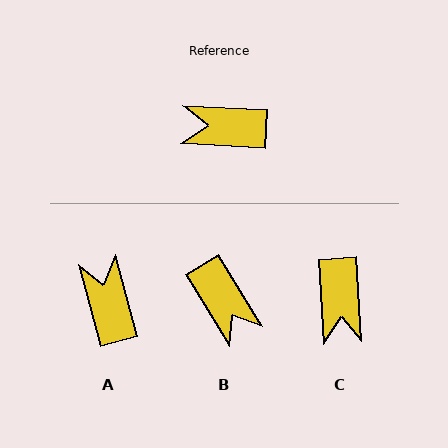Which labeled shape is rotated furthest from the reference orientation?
B, about 125 degrees away.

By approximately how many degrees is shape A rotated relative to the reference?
Approximately 72 degrees clockwise.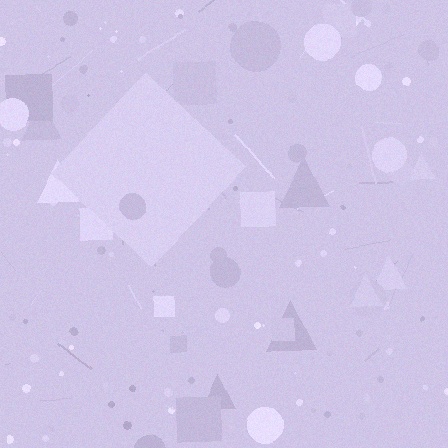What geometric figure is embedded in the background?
A diamond is embedded in the background.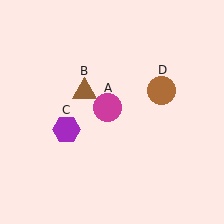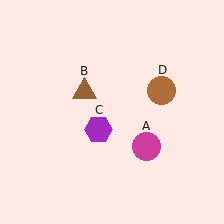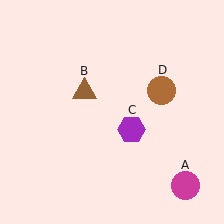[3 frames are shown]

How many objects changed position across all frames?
2 objects changed position: magenta circle (object A), purple hexagon (object C).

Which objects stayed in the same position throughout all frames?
Brown triangle (object B) and brown circle (object D) remained stationary.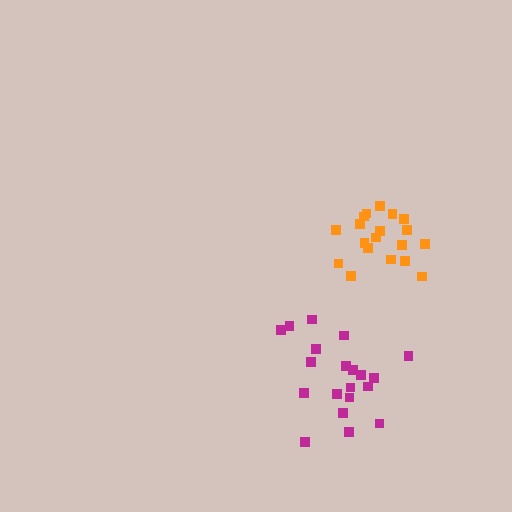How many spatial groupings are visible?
There are 2 spatial groupings.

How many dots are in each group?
Group 1: 19 dots, Group 2: 20 dots (39 total).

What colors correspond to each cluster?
The clusters are colored: orange, magenta.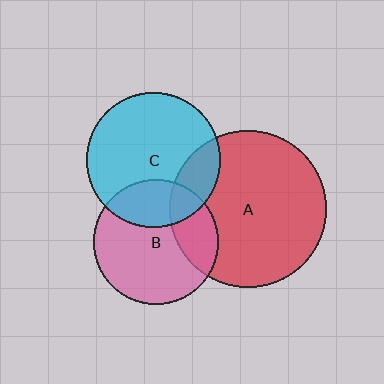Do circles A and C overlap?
Yes.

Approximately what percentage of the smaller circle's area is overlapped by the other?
Approximately 20%.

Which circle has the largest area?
Circle A (red).